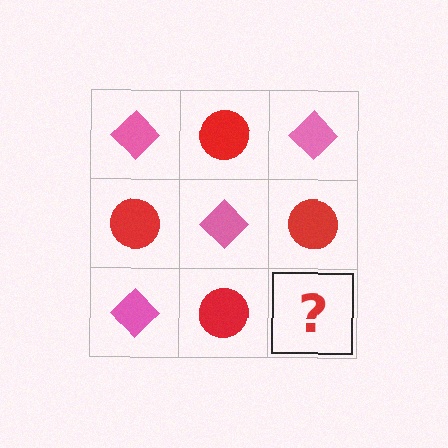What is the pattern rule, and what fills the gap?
The rule is that it alternates pink diamond and red circle in a checkerboard pattern. The gap should be filled with a pink diamond.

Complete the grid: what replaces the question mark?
The question mark should be replaced with a pink diamond.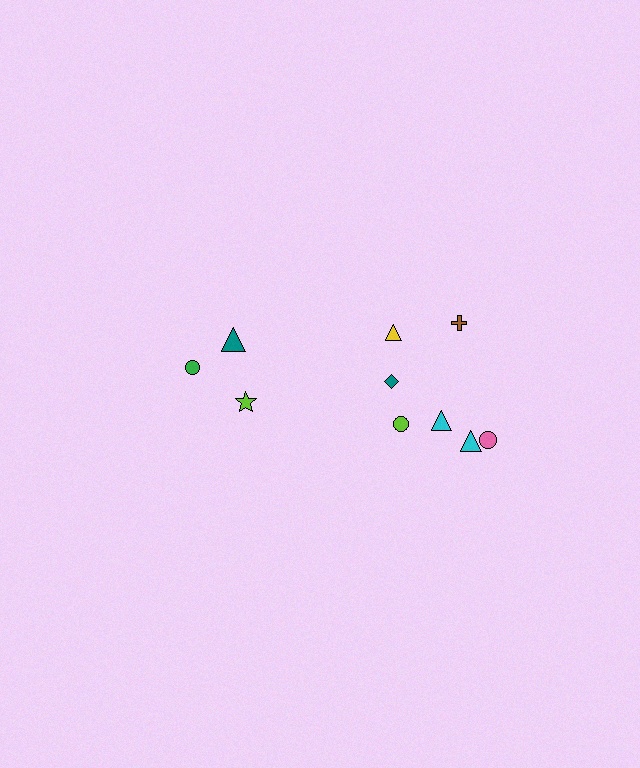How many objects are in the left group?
There are 3 objects.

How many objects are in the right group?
There are 7 objects.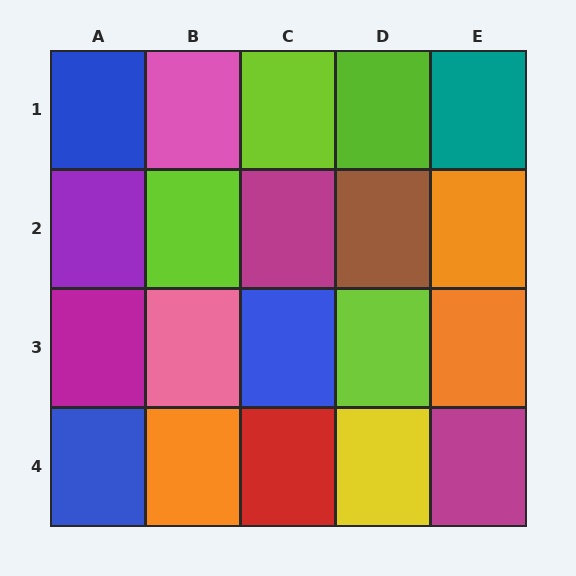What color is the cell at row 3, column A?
Magenta.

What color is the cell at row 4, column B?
Orange.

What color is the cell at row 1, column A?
Blue.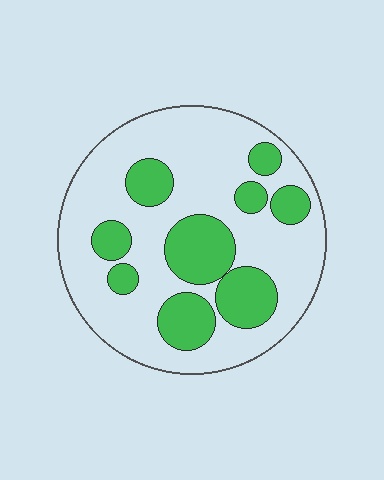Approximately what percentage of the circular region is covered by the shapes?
Approximately 30%.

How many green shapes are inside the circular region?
9.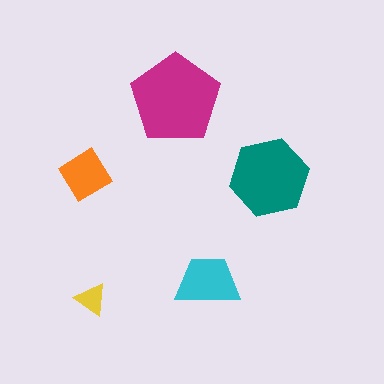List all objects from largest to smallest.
The magenta pentagon, the teal hexagon, the cyan trapezoid, the orange diamond, the yellow triangle.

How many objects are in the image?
There are 5 objects in the image.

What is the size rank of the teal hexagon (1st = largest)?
2nd.